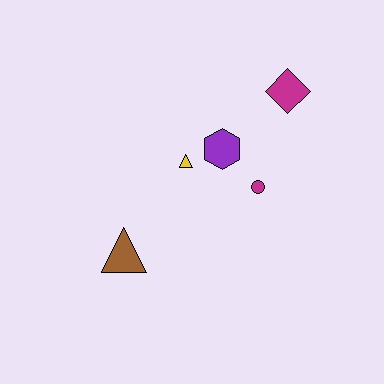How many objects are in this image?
There are 5 objects.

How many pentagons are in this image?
There are no pentagons.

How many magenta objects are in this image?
There are 2 magenta objects.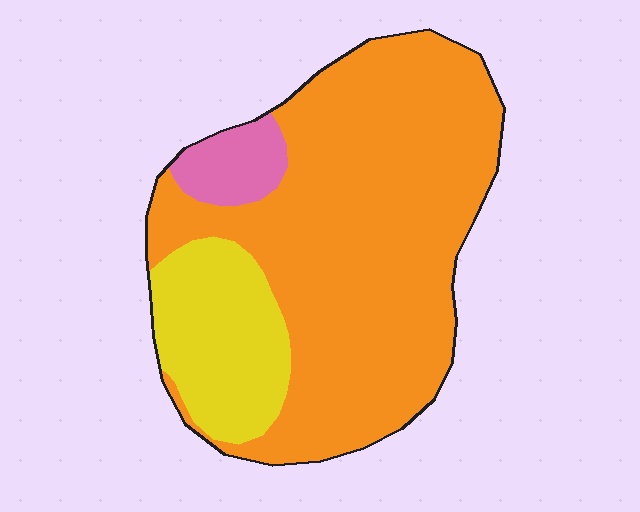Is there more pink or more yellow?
Yellow.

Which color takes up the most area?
Orange, at roughly 75%.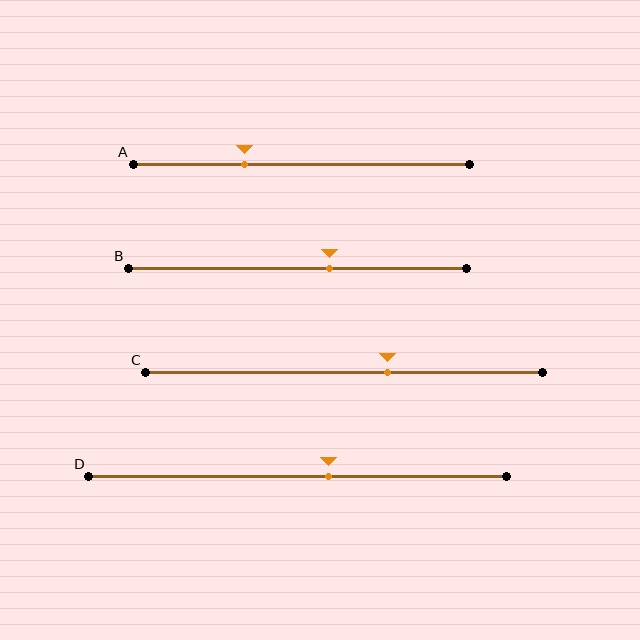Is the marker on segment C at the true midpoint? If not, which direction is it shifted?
No, the marker on segment C is shifted to the right by about 11% of the segment length.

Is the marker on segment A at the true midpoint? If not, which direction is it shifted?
No, the marker on segment A is shifted to the left by about 17% of the segment length.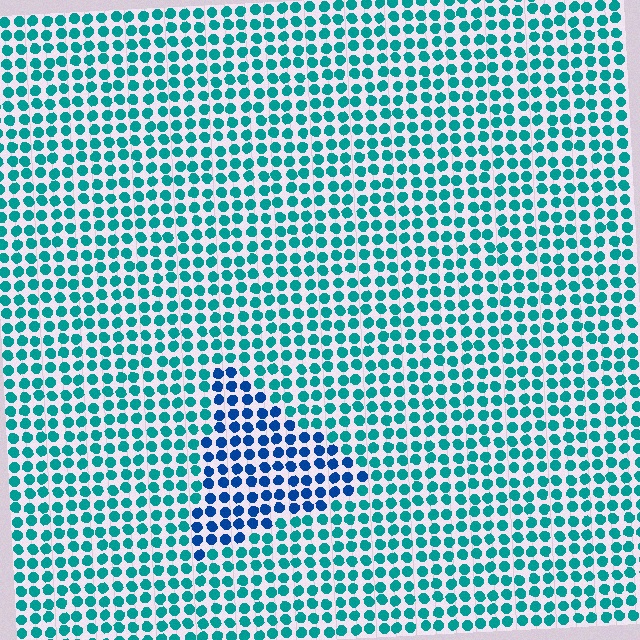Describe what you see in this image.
The image is filled with small teal elements in a uniform arrangement. A triangle-shaped region is visible where the elements are tinted to a slightly different hue, forming a subtle color boundary.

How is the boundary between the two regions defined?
The boundary is defined purely by a slight shift in hue (about 38 degrees). Spacing, size, and orientation are identical on both sides.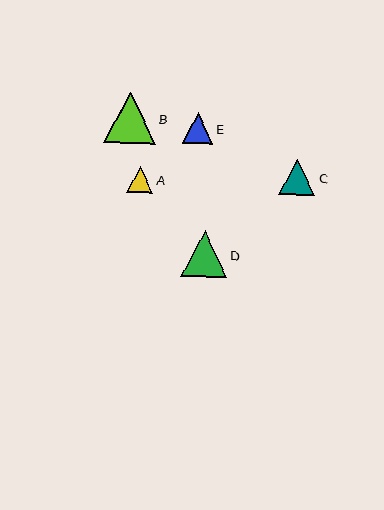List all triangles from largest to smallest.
From largest to smallest: B, D, C, E, A.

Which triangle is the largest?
Triangle B is the largest with a size of approximately 51 pixels.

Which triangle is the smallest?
Triangle A is the smallest with a size of approximately 26 pixels.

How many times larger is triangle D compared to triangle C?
Triangle D is approximately 1.3 times the size of triangle C.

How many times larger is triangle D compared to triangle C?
Triangle D is approximately 1.3 times the size of triangle C.